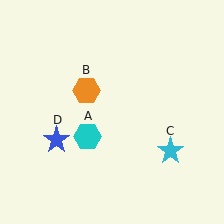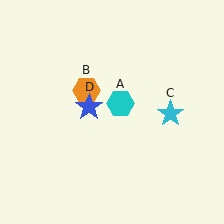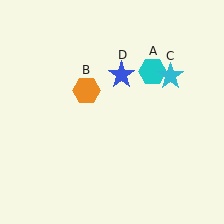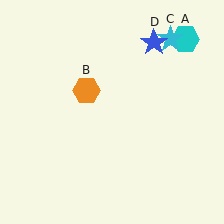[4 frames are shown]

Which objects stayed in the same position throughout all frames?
Orange hexagon (object B) remained stationary.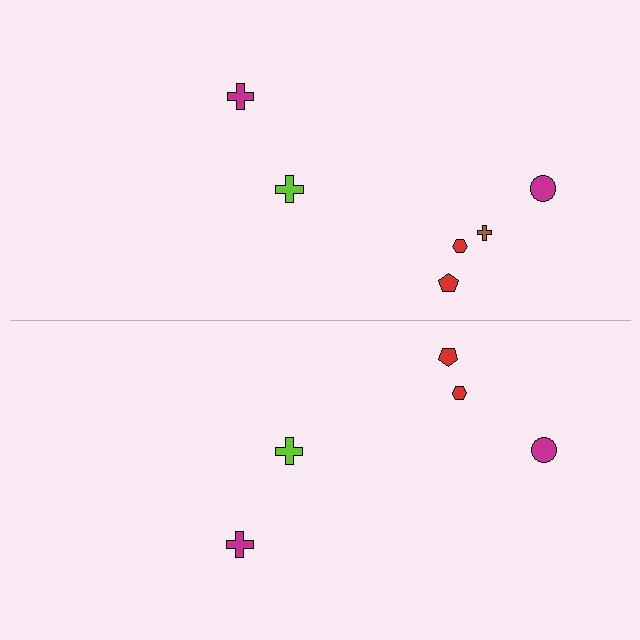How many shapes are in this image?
There are 11 shapes in this image.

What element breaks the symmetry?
A brown cross is missing from the bottom side.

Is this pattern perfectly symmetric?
No, the pattern is not perfectly symmetric. A brown cross is missing from the bottom side.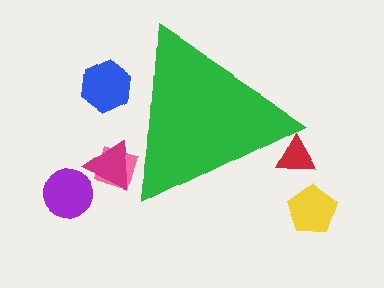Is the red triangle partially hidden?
Yes, the red triangle is partially hidden behind the green triangle.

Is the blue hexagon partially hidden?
Yes, the blue hexagon is partially hidden behind the green triangle.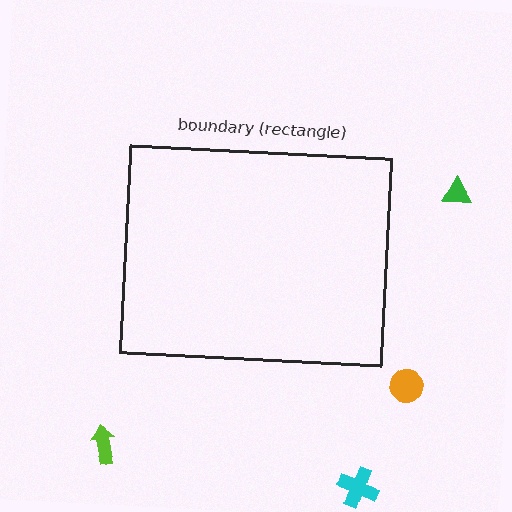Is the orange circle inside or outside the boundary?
Outside.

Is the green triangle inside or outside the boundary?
Outside.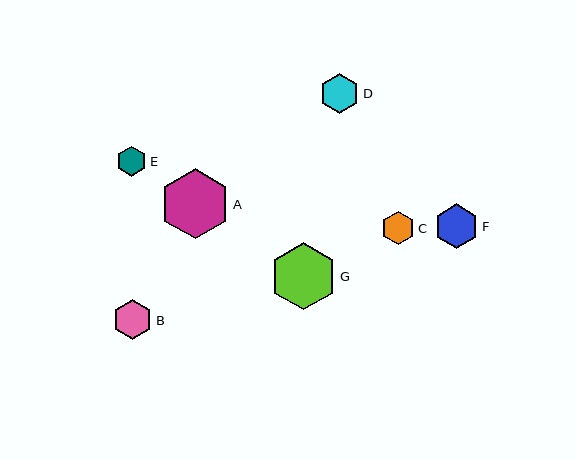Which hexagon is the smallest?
Hexagon E is the smallest with a size of approximately 30 pixels.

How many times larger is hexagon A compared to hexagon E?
Hexagon A is approximately 2.4 times the size of hexagon E.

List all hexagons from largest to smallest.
From largest to smallest: A, G, F, B, D, C, E.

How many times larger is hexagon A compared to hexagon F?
Hexagon A is approximately 1.6 times the size of hexagon F.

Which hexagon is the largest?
Hexagon A is the largest with a size of approximately 70 pixels.